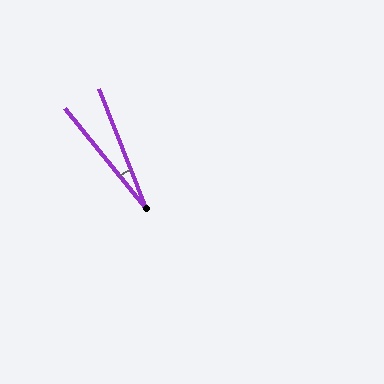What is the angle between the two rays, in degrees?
Approximately 18 degrees.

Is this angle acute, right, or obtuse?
It is acute.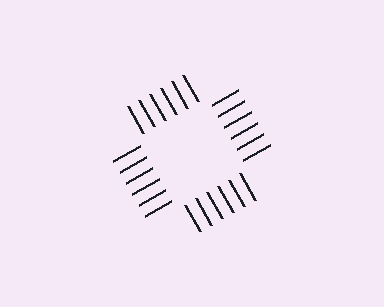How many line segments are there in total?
24 — 6 along each of the 4 edges.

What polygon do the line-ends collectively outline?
An illusory square — the line segments terminate on its edges but no continuous stroke is drawn.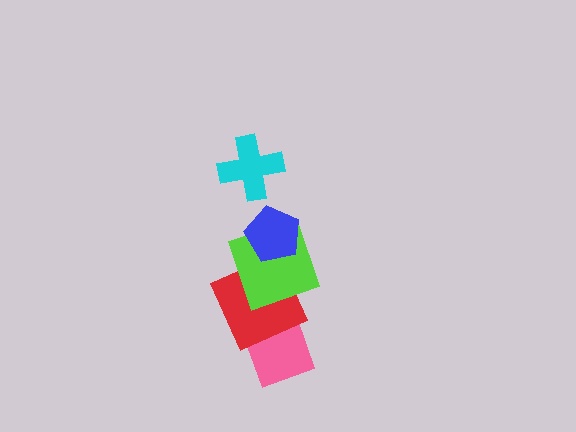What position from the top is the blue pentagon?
The blue pentagon is 2nd from the top.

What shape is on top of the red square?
The lime square is on top of the red square.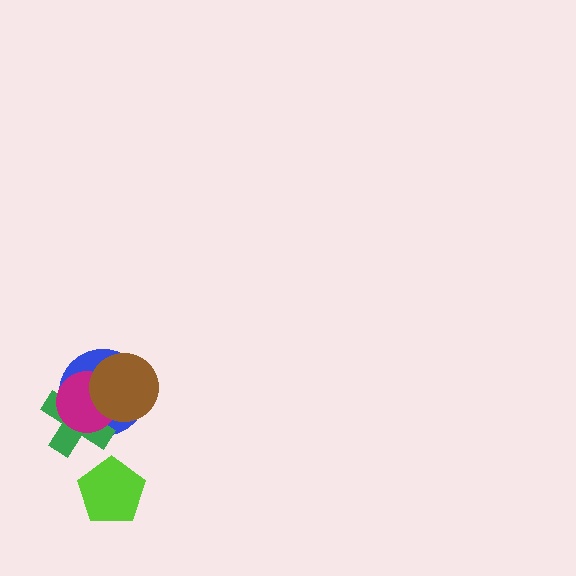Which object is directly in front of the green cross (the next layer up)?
The magenta circle is directly in front of the green cross.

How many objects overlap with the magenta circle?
3 objects overlap with the magenta circle.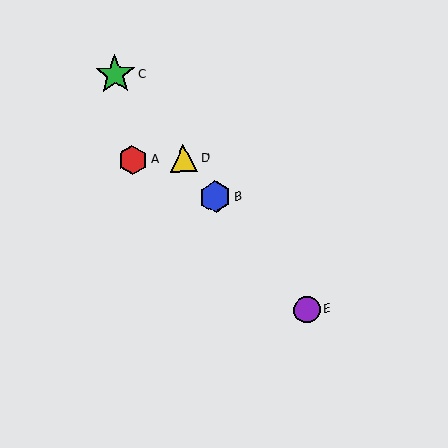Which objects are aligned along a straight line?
Objects B, C, D, E are aligned along a straight line.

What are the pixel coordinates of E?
Object E is at (307, 310).